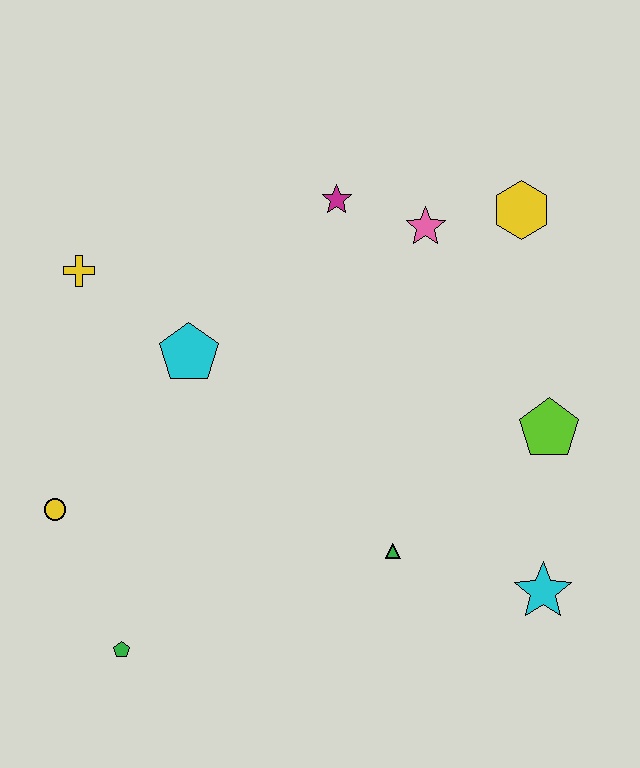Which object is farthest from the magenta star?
The green pentagon is farthest from the magenta star.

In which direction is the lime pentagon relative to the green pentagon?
The lime pentagon is to the right of the green pentagon.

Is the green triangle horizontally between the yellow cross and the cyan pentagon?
No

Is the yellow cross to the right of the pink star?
No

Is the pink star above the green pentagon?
Yes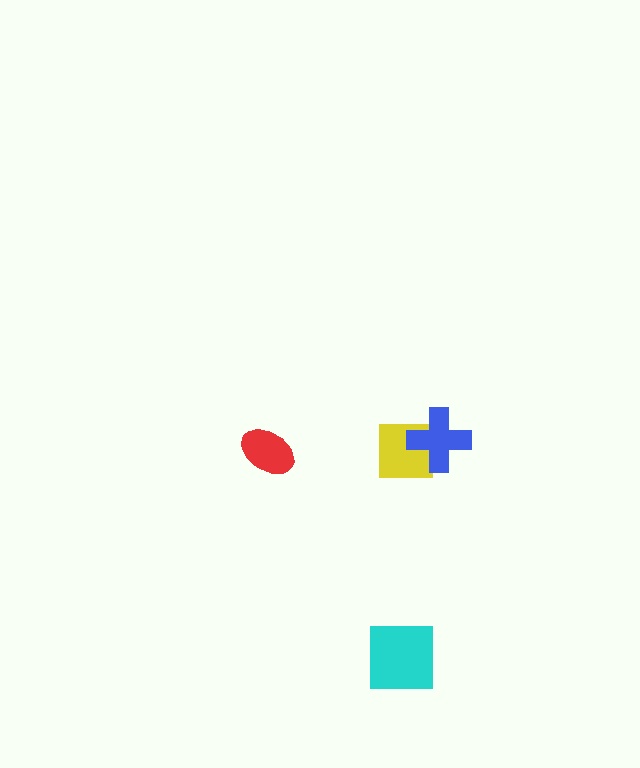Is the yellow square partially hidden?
Yes, it is partially covered by another shape.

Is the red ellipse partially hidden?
No, no other shape covers it.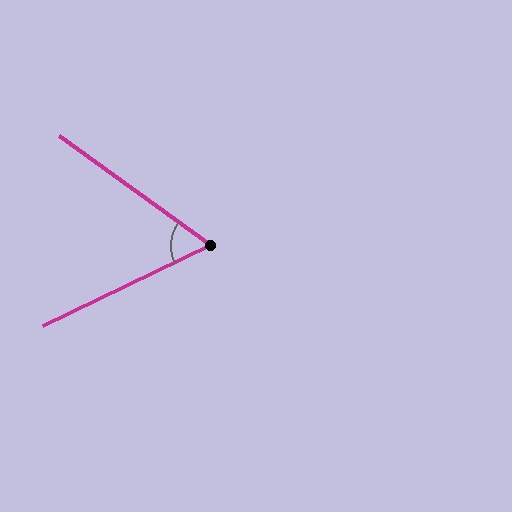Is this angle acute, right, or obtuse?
It is acute.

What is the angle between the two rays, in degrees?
Approximately 61 degrees.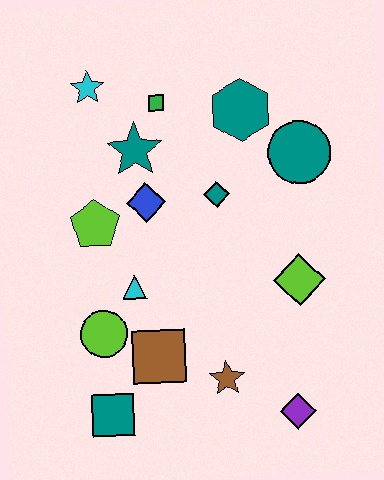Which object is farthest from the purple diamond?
The cyan star is farthest from the purple diamond.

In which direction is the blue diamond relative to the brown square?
The blue diamond is above the brown square.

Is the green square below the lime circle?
No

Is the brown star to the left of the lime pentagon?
No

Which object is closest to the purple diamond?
The brown star is closest to the purple diamond.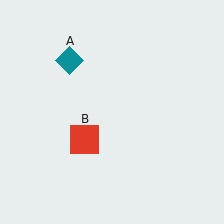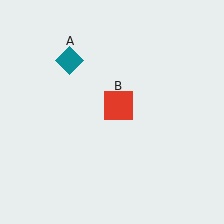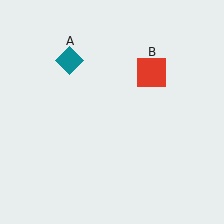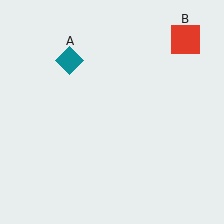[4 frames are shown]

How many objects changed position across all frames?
1 object changed position: red square (object B).